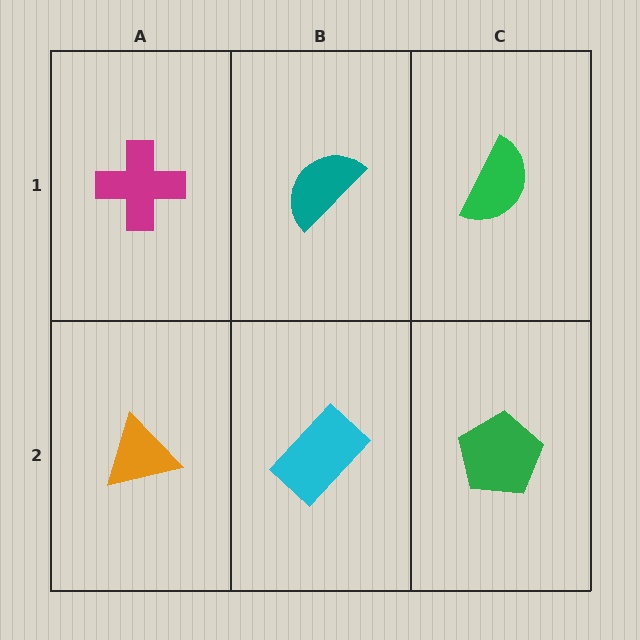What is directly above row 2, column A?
A magenta cross.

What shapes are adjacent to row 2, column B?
A teal semicircle (row 1, column B), an orange triangle (row 2, column A), a green pentagon (row 2, column C).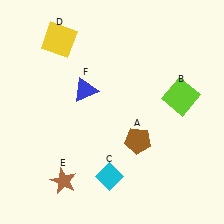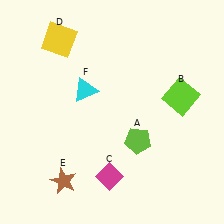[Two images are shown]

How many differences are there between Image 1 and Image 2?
There are 3 differences between the two images.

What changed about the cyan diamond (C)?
In Image 1, C is cyan. In Image 2, it changed to magenta.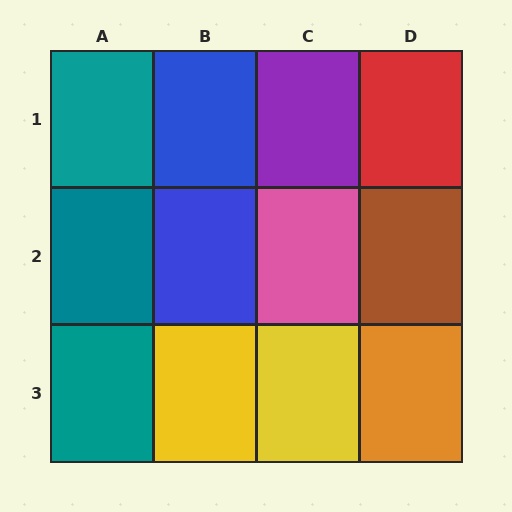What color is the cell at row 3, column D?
Orange.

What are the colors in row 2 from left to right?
Teal, blue, pink, brown.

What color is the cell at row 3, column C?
Yellow.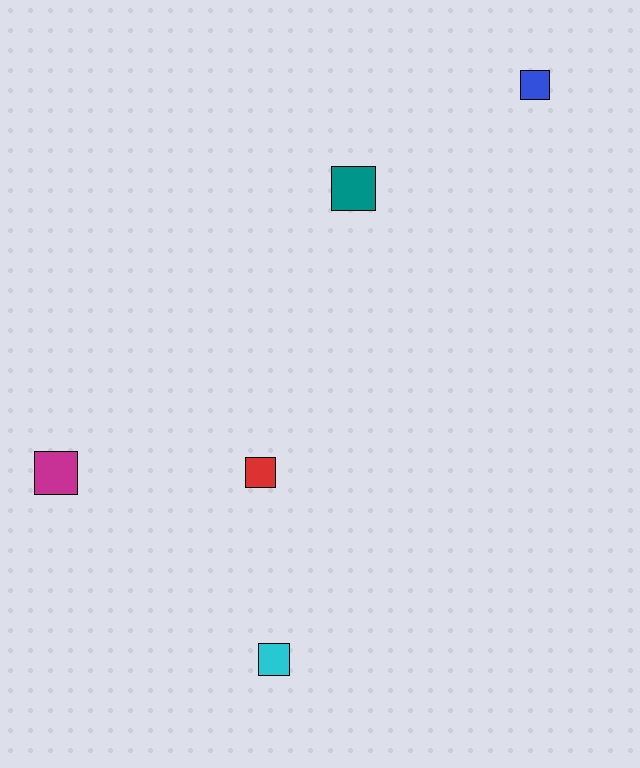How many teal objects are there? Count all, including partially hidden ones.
There is 1 teal object.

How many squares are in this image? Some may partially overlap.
There are 5 squares.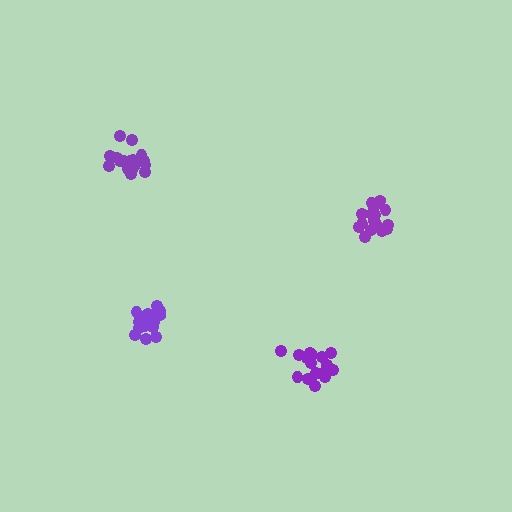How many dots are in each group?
Group 1: 17 dots, Group 2: 19 dots, Group 3: 16 dots, Group 4: 20 dots (72 total).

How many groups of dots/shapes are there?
There are 4 groups.